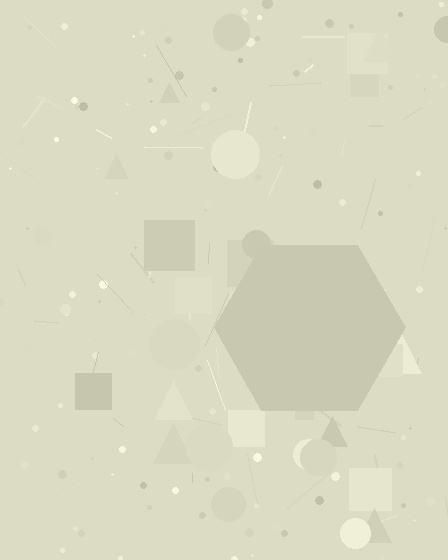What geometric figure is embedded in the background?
A hexagon is embedded in the background.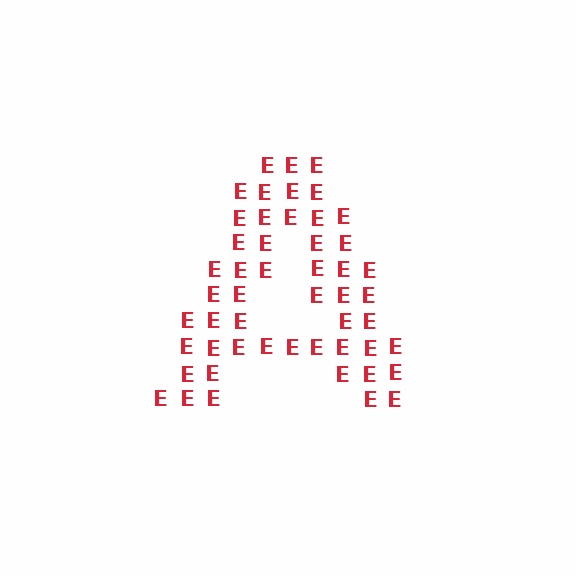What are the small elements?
The small elements are letter E's.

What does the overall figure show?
The overall figure shows the letter A.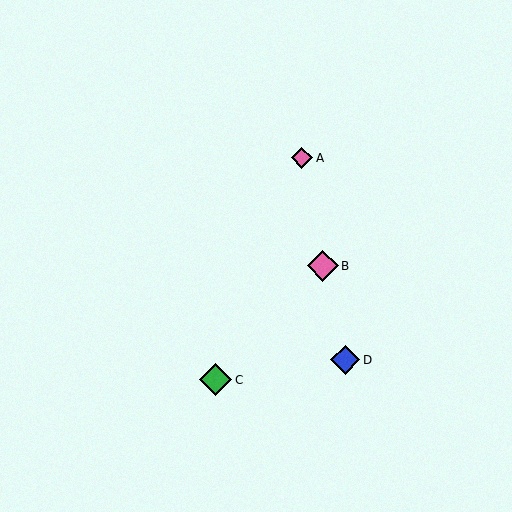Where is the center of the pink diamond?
The center of the pink diamond is at (302, 158).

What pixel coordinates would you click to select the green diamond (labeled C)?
Click at (216, 380) to select the green diamond C.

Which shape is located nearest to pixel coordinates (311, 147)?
The pink diamond (labeled A) at (302, 158) is nearest to that location.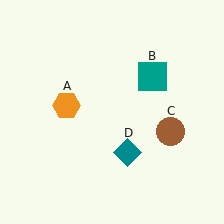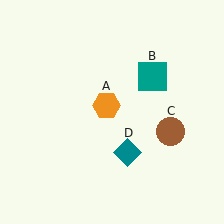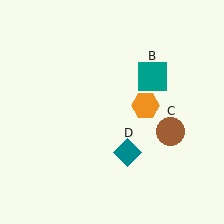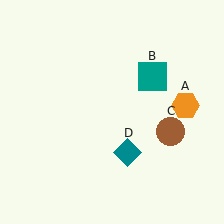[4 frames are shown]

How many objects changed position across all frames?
1 object changed position: orange hexagon (object A).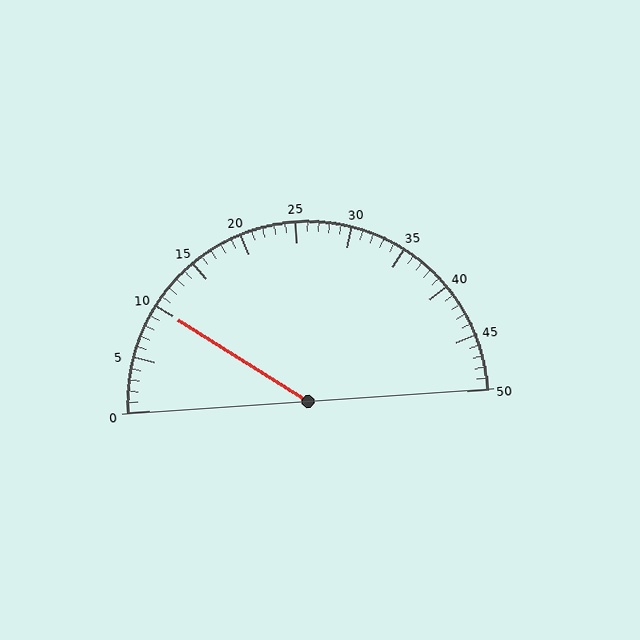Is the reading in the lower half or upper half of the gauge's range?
The reading is in the lower half of the range (0 to 50).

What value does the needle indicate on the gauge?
The needle indicates approximately 10.